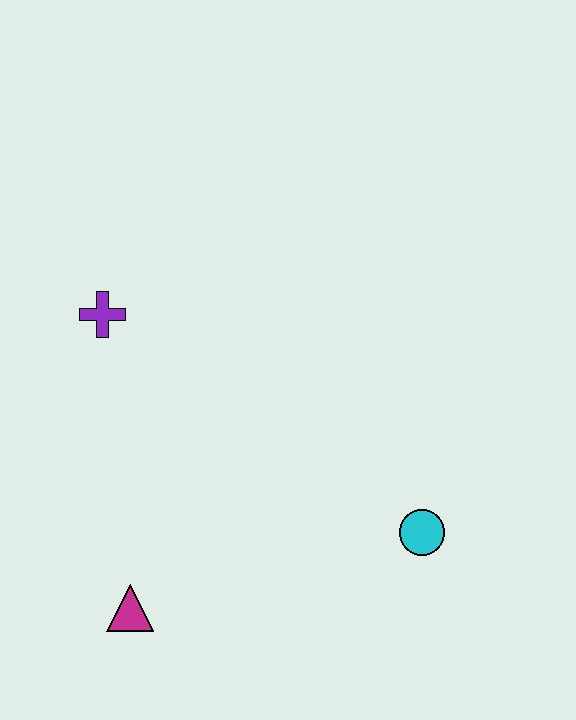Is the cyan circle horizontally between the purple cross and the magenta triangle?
No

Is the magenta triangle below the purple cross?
Yes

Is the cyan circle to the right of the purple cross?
Yes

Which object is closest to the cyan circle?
The magenta triangle is closest to the cyan circle.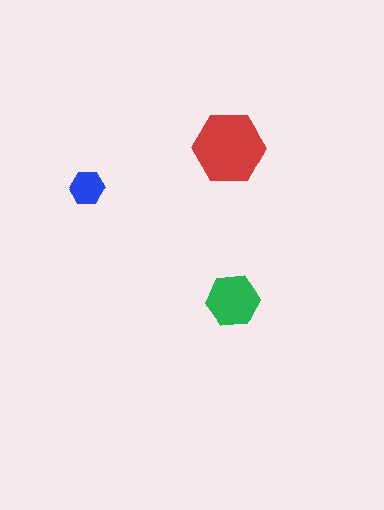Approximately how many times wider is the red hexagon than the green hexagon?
About 1.5 times wider.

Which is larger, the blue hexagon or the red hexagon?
The red one.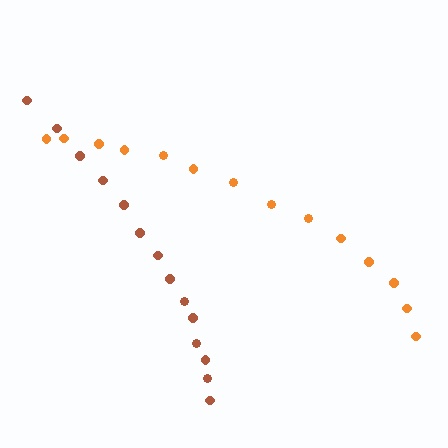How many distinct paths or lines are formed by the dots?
There are 2 distinct paths.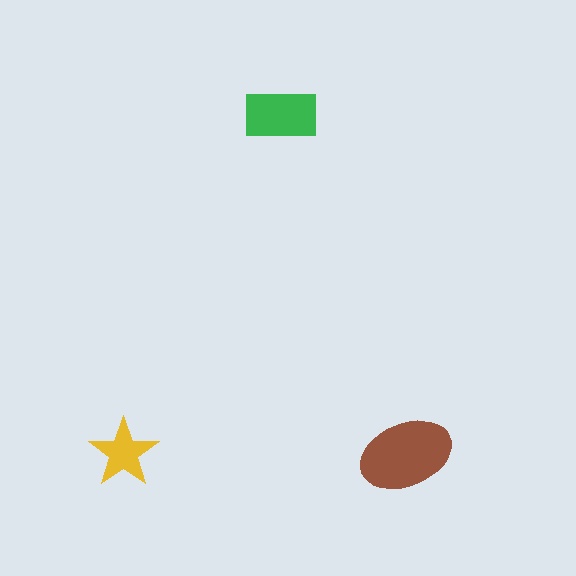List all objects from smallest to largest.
The yellow star, the green rectangle, the brown ellipse.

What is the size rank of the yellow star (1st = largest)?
3rd.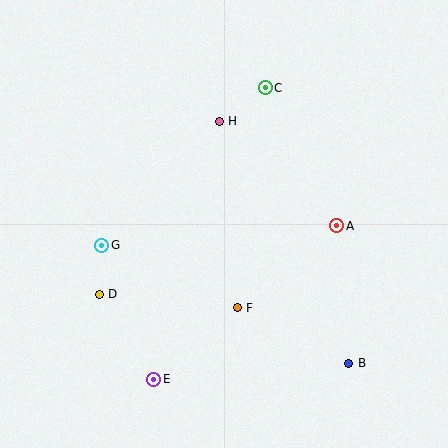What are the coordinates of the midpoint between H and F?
The midpoint between H and F is at (228, 214).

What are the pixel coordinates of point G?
Point G is at (102, 245).